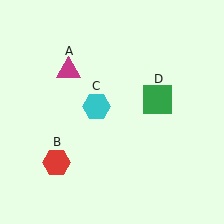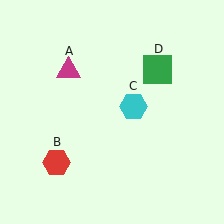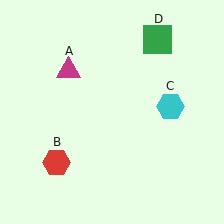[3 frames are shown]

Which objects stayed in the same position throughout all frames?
Magenta triangle (object A) and red hexagon (object B) remained stationary.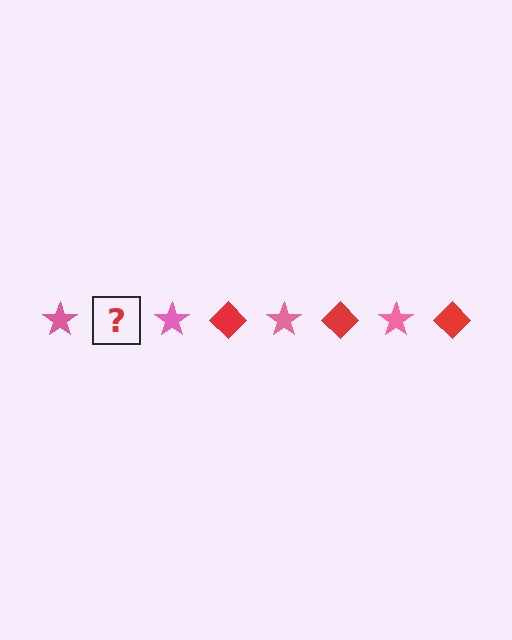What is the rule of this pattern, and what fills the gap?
The rule is that the pattern alternates between pink star and red diamond. The gap should be filled with a red diamond.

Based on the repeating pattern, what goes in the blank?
The blank should be a red diamond.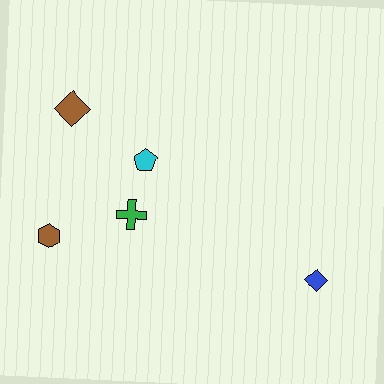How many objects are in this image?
There are 5 objects.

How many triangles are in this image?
There are no triangles.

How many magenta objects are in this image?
There are no magenta objects.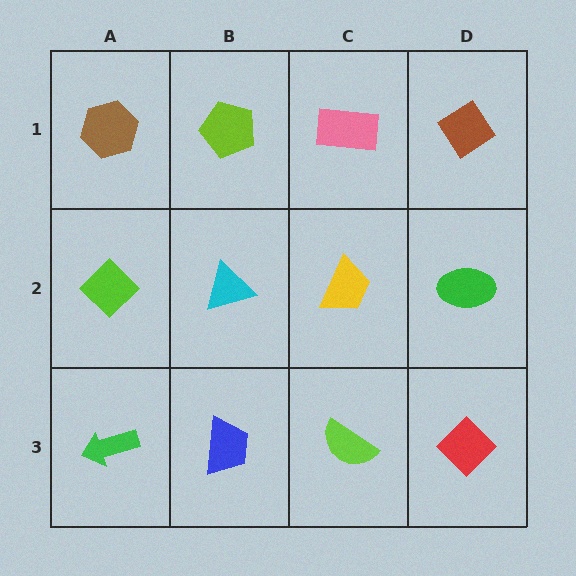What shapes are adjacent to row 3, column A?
A lime diamond (row 2, column A), a blue trapezoid (row 3, column B).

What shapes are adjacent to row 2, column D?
A brown diamond (row 1, column D), a red diamond (row 3, column D), a yellow trapezoid (row 2, column C).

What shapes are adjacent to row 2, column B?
A lime pentagon (row 1, column B), a blue trapezoid (row 3, column B), a lime diamond (row 2, column A), a yellow trapezoid (row 2, column C).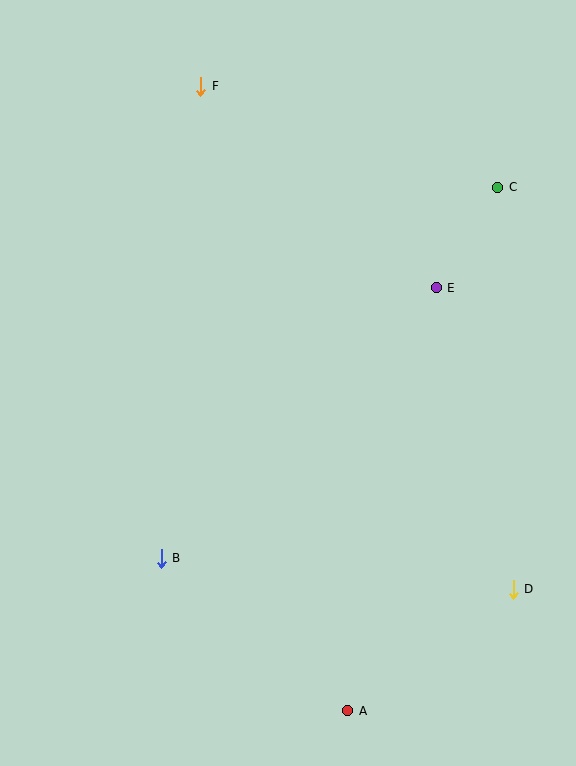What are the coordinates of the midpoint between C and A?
The midpoint between C and A is at (423, 449).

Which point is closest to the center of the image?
Point E at (436, 288) is closest to the center.